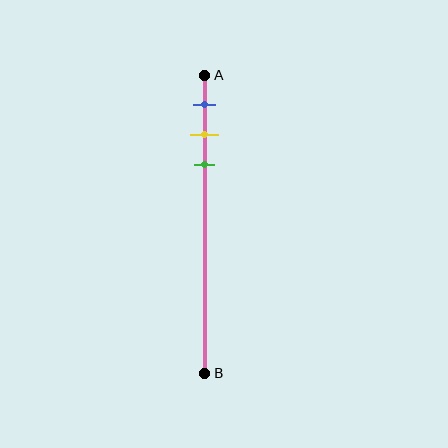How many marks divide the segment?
There are 3 marks dividing the segment.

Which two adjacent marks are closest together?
The yellow and green marks are the closest adjacent pair.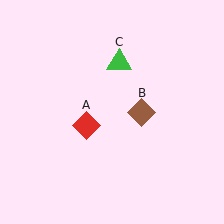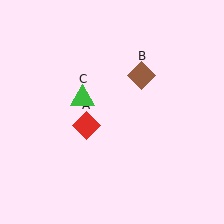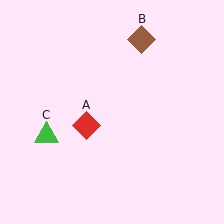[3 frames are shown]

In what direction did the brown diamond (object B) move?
The brown diamond (object B) moved up.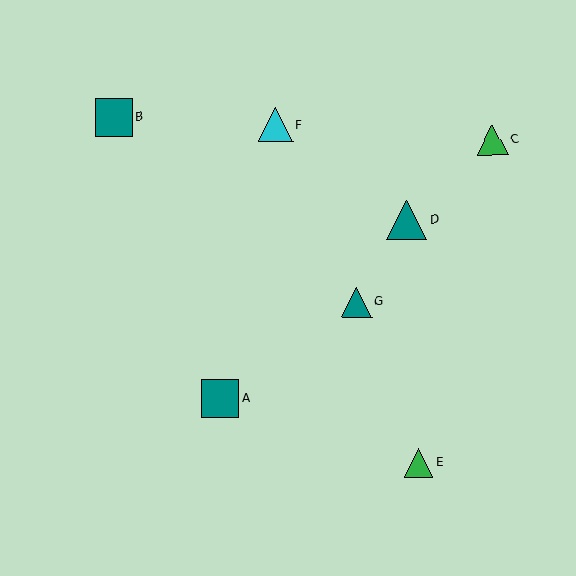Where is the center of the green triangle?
The center of the green triangle is at (492, 140).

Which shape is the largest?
The teal triangle (labeled D) is the largest.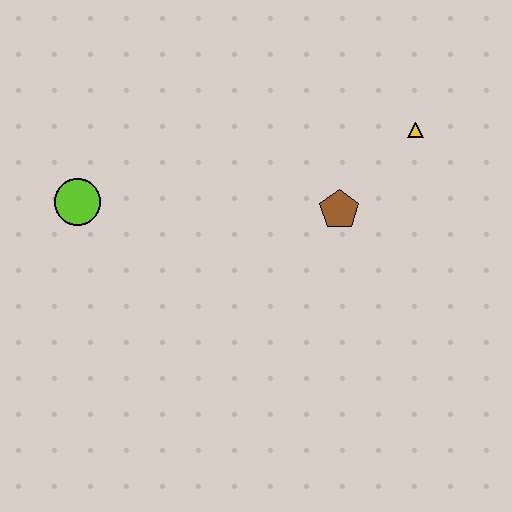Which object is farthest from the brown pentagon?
The lime circle is farthest from the brown pentagon.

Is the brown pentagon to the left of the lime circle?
No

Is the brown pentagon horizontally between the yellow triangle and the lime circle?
Yes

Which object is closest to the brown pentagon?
The yellow triangle is closest to the brown pentagon.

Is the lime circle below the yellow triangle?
Yes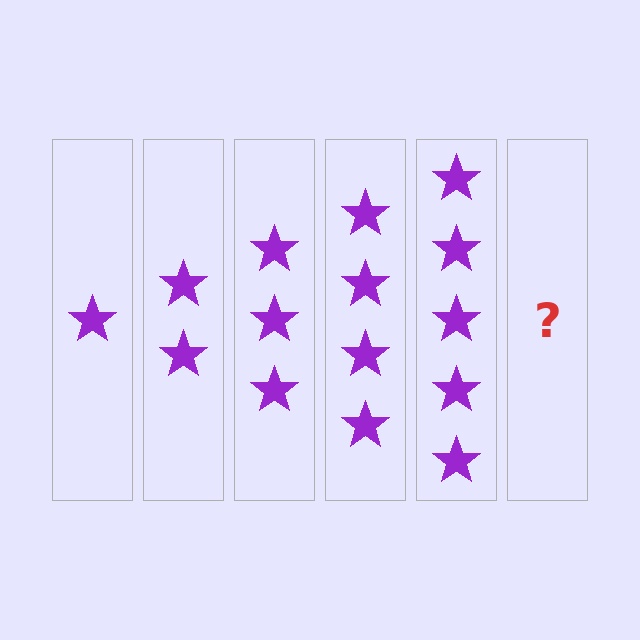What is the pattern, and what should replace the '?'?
The pattern is that each step adds one more star. The '?' should be 6 stars.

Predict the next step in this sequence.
The next step is 6 stars.